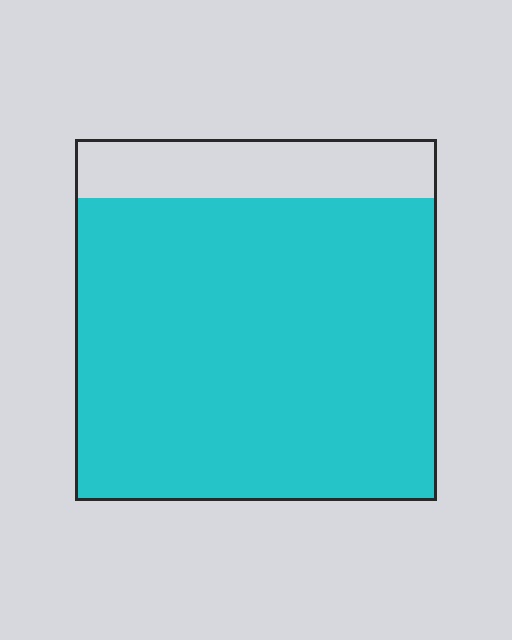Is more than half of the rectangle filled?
Yes.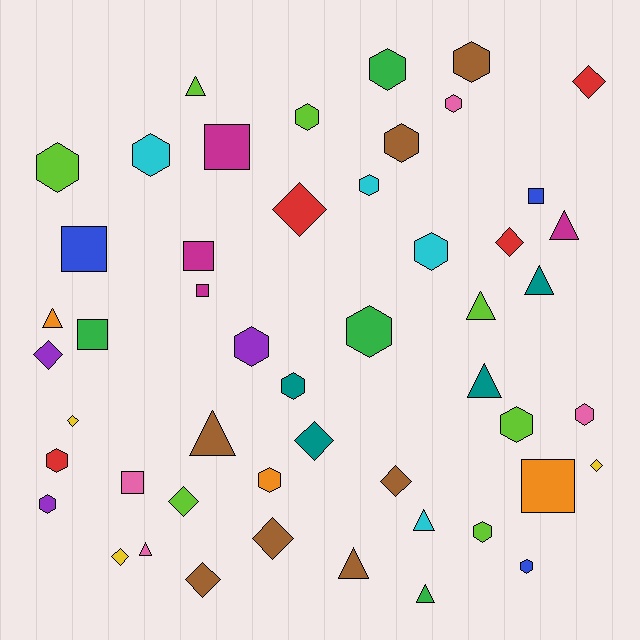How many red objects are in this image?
There are 4 red objects.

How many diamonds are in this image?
There are 12 diamonds.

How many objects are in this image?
There are 50 objects.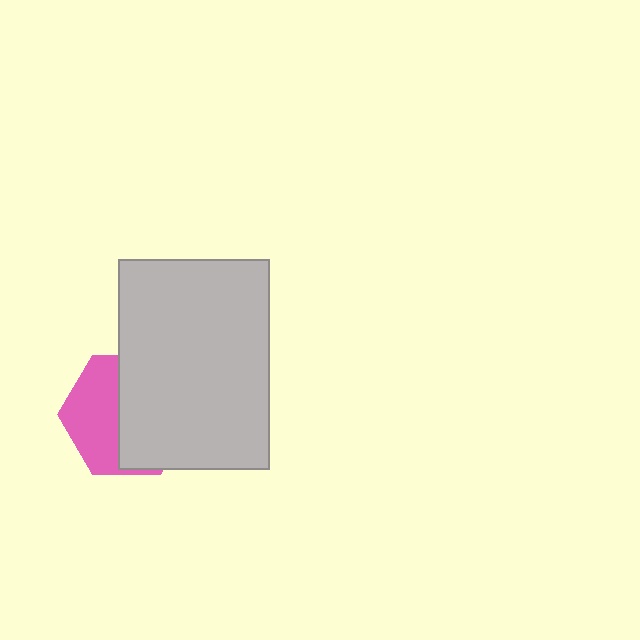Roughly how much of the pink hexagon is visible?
A small part of it is visible (roughly 43%).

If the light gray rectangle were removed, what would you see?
You would see the complete pink hexagon.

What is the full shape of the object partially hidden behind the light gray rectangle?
The partially hidden object is a pink hexagon.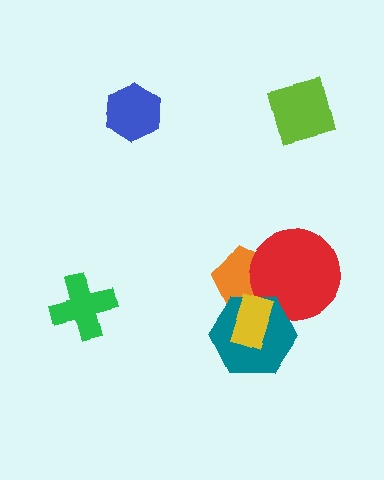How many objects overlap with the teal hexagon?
3 objects overlap with the teal hexagon.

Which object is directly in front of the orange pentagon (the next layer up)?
The red circle is directly in front of the orange pentagon.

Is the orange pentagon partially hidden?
Yes, it is partially covered by another shape.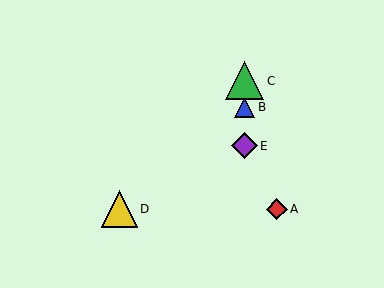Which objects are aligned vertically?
Objects B, C, E are aligned vertically.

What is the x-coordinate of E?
Object E is at x≈245.